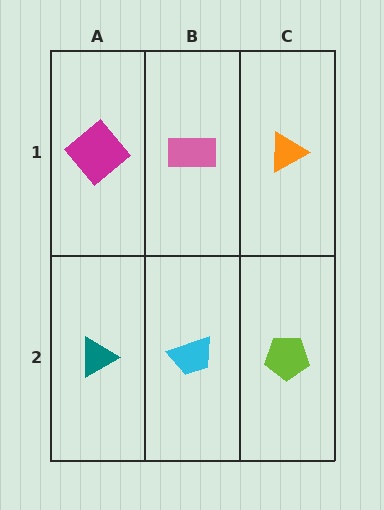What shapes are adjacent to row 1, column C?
A lime pentagon (row 2, column C), a pink rectangle (row 1, column B).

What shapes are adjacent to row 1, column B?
A cyan trapezoid (row 2, column B), a magenta diamond (row 1, column A), an orange triangle (row 1, column C).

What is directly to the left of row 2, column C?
A cyan trapezoid.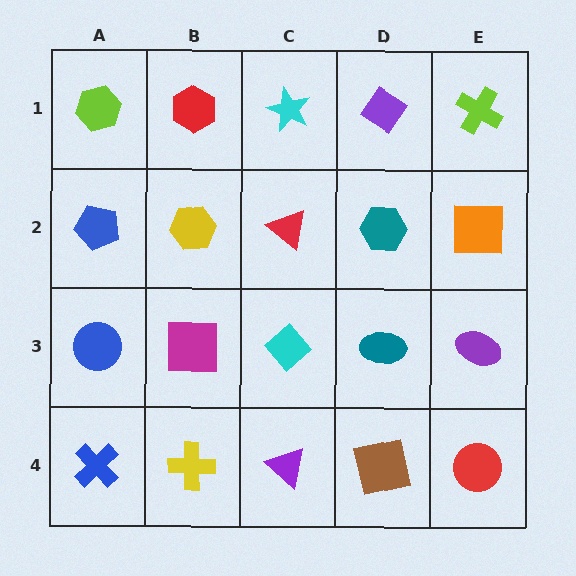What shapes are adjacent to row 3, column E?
An orange square (row 2, column E), a red circle (row 4, column E), a teal ellipse (row 3, column D).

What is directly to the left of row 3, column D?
A cyan diamond.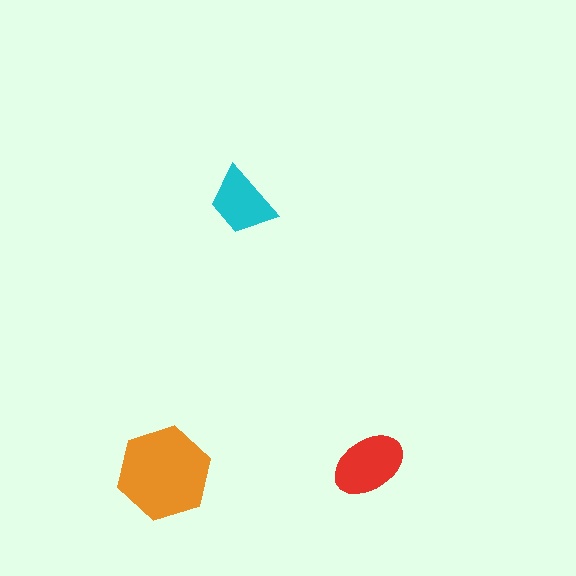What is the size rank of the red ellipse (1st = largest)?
2nd.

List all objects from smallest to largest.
The cyan trapezoid, the red ellipse, the orange hexagon.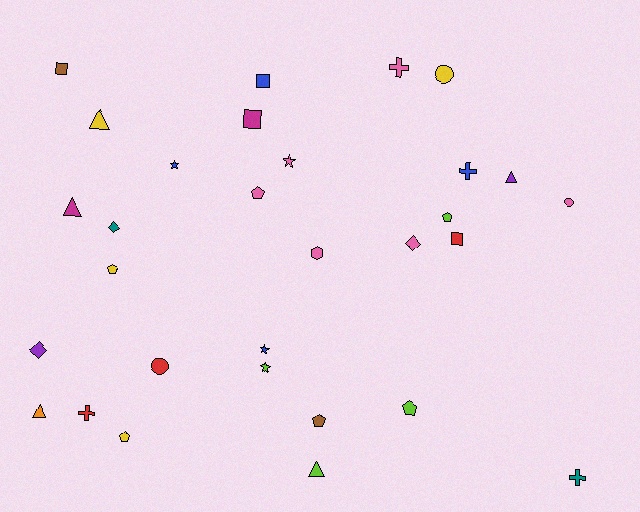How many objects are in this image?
There are 30 objects.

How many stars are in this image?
There are 4 stars.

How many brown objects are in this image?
There are 2 brown objects.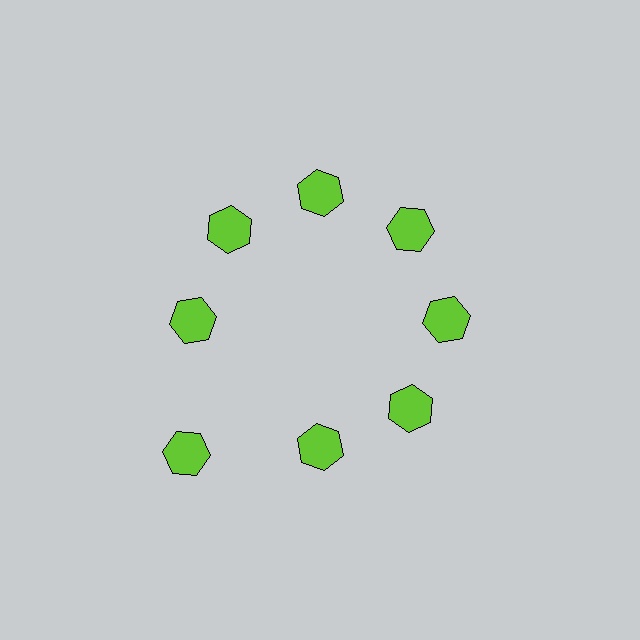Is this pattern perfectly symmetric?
No. The 8 lime hexagons are arranged in a ring, but one element near the 8 o'clock position is pushed outward from the center, breaking the 8-fold rotational symmetry.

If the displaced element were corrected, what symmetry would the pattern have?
It would have 8-fold rotational symmetry — the pattern would map onto itself every 45 degrees.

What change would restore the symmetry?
The symmetry would be restored by moving it inward, back onto the ring so that all 8 hexagons sit at equal angles and equal distance from the center.